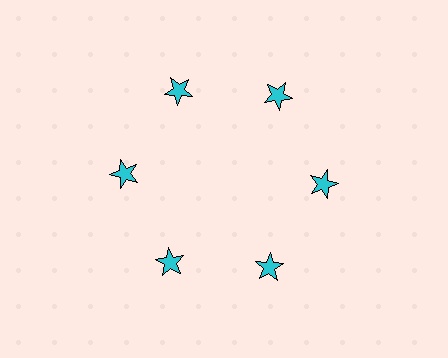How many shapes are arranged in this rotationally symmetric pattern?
There are 6 shapes, arranged in 6 groups of 1.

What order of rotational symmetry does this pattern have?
This pattern has 6-fold rotational symmetry.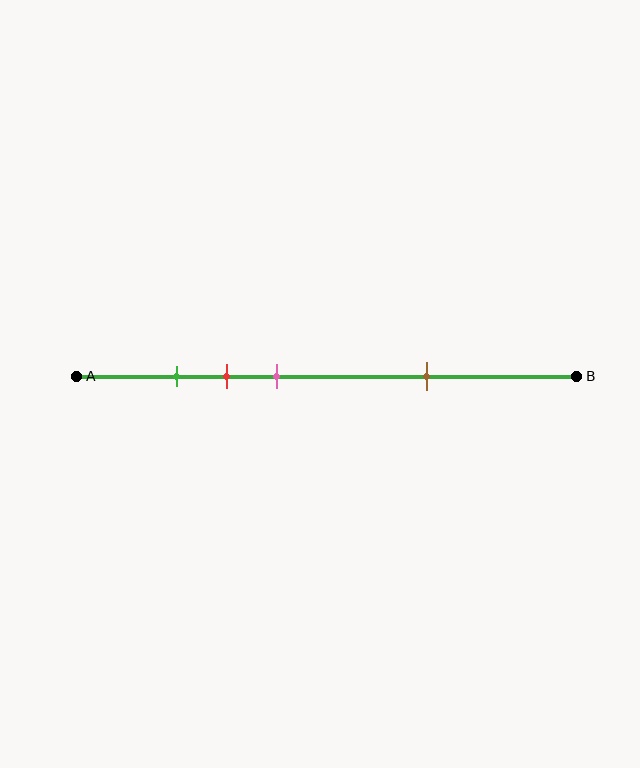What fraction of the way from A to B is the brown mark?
The brown mark is approximately 70% (0.7) of the way from A to B.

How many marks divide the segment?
There are 4 marks dividing the segment.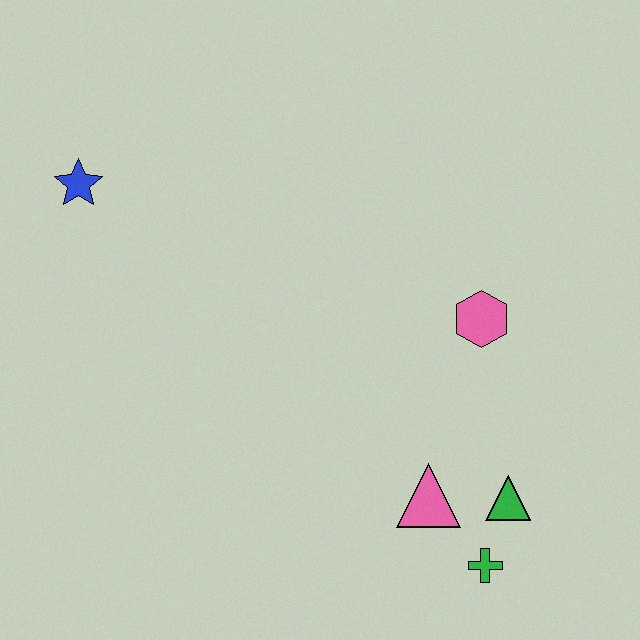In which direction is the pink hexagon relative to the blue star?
The pink hexagon is to the right of the blue star.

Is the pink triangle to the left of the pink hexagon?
Yes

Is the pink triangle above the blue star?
No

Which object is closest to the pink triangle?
The green triangle is closest to the pink triangle.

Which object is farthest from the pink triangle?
The blue star is farthest from the pink triangle.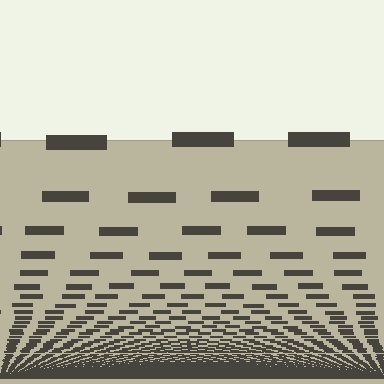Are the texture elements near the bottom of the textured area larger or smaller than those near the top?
Smaller. The gradient is inverted — elements near the bottom are smaller and denser.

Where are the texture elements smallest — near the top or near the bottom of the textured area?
Near the bottom.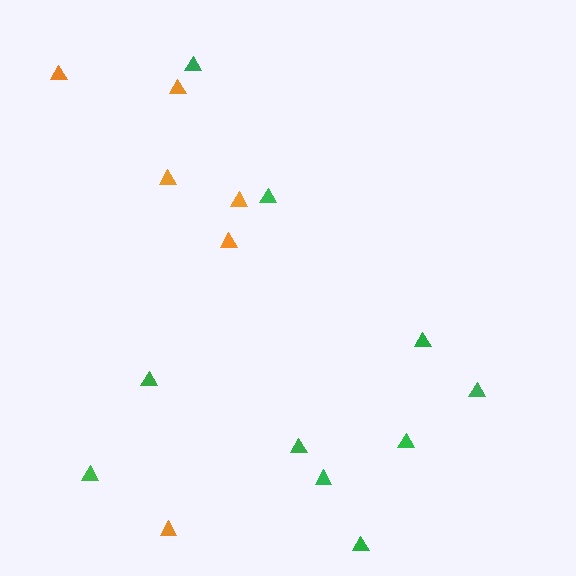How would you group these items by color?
There are 2 groups: one group of green triangles (10) and one group of orange triangles (6).